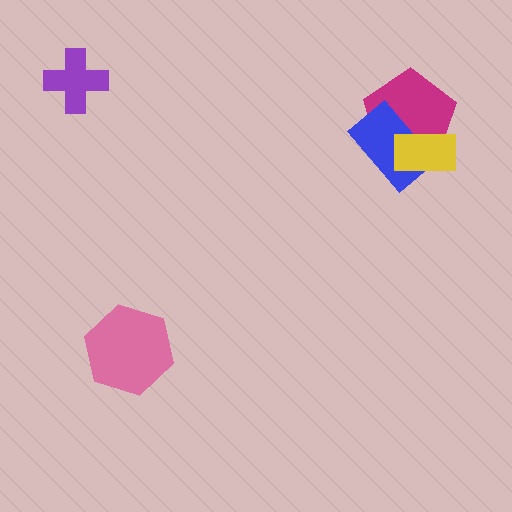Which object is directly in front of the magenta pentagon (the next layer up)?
The blue rectangle is directly in front of the magenta pentagon.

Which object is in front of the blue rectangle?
The yellow rectangle is in front of the blue rectangle.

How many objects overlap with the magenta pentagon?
2 objects overlap with the magenta pentagon.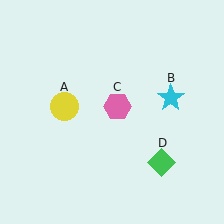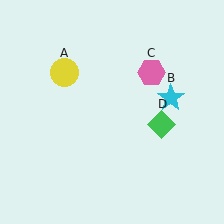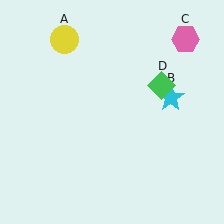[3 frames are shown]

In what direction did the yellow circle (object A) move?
The yellow circle (object A) moved up.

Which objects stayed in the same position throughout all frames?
Cyan star (object B) remained stationary.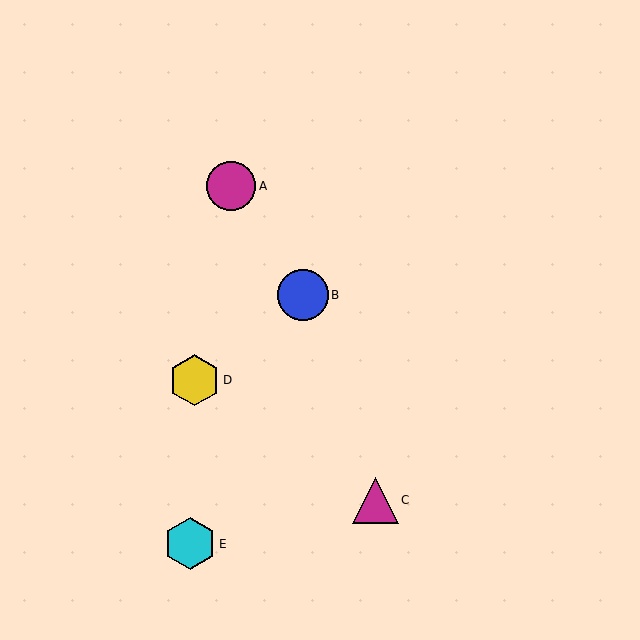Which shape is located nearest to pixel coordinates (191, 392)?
The yellow hexagon (labeled D) at (194, 380) is nearest to that location.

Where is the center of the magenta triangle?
The center of the magenta triangle is at (376, 500).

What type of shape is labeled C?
Shape C is a magenta triangle.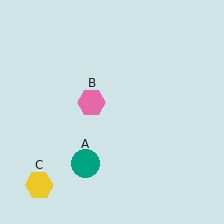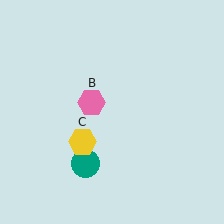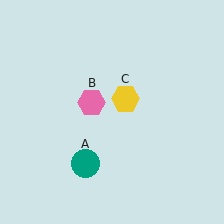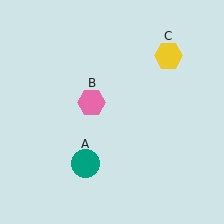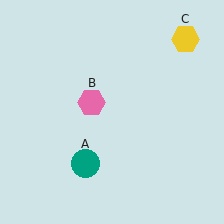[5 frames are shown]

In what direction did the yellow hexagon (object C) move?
The yellow hexagon (object C) moved up and to the right.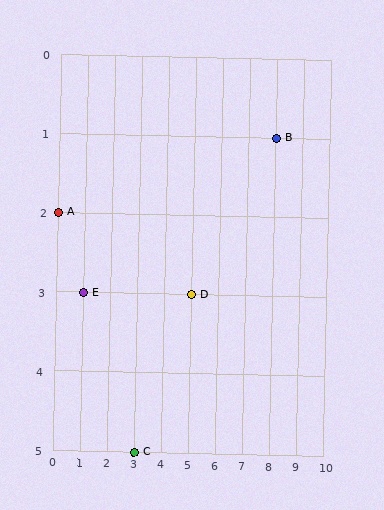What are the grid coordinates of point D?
Point D is at grid coordinates (5, 3).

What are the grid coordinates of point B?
Point B is at grid coordinates (8, 1).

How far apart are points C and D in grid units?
Points C and D are 2 columns and 2 rows apart (about 2.8 grid units diagonally).